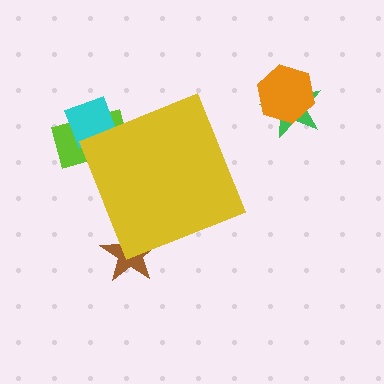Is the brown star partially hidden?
Yes, the brown star is partially hidden behind the yellow diamond.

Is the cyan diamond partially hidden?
Yes, the cyan diamond is partially hidden behind the yellow diamond.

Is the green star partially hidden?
No, the green star is fully visible.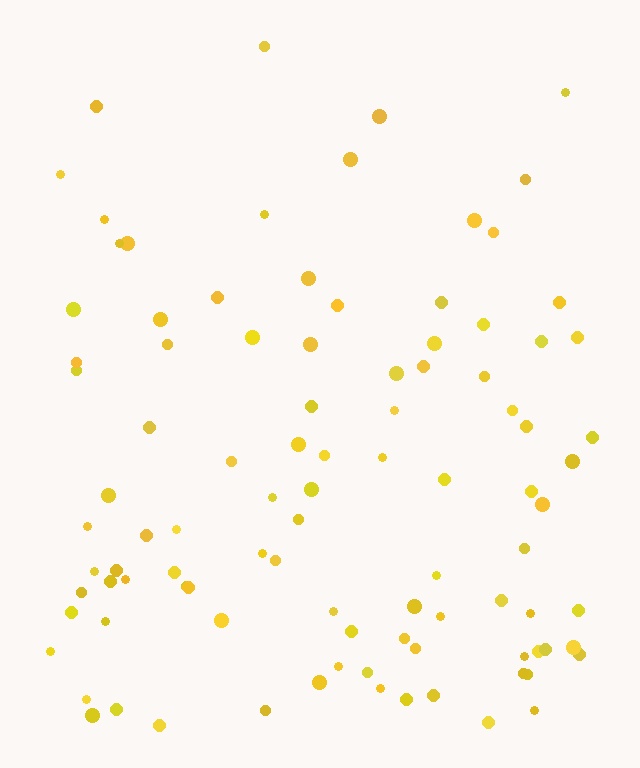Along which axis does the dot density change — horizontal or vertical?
Vertical.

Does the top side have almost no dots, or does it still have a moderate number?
Still a moderate number, just noticeably fewer than the bottom.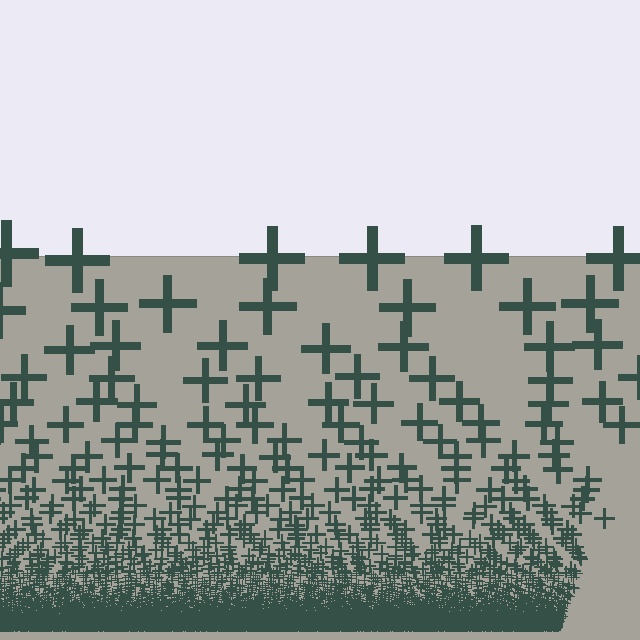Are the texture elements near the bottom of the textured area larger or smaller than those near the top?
Smaller. The gradient is inverted — elements near the bottom are smaller and denser.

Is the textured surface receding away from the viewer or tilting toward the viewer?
The surface appears to tilt toward the viewer. Texture elements get larger and sparser toward the top.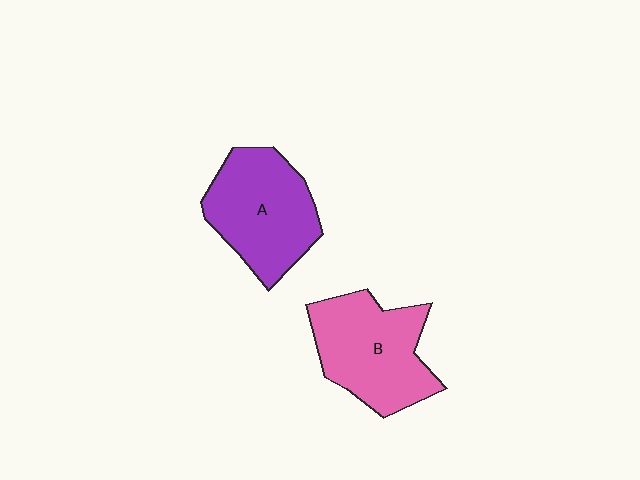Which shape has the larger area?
Shape B (pink).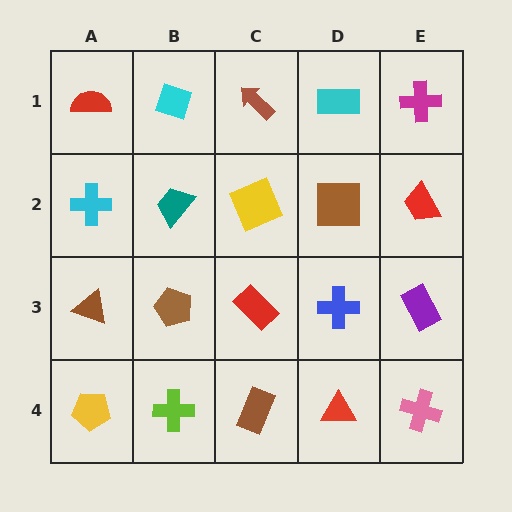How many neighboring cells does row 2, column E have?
3.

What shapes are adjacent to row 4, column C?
A red rectangle (row 3, column C), a lime cross (row 4, column B), a red triangle (row 4, column D).